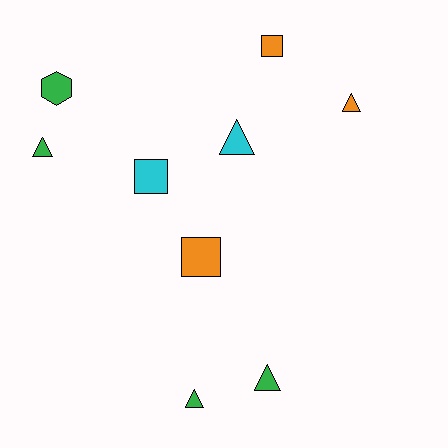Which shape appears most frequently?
Triangle, with 5 objects.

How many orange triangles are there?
There is 1 orange triangle.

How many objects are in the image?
There are 9 objects.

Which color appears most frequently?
Green, with 4 objects.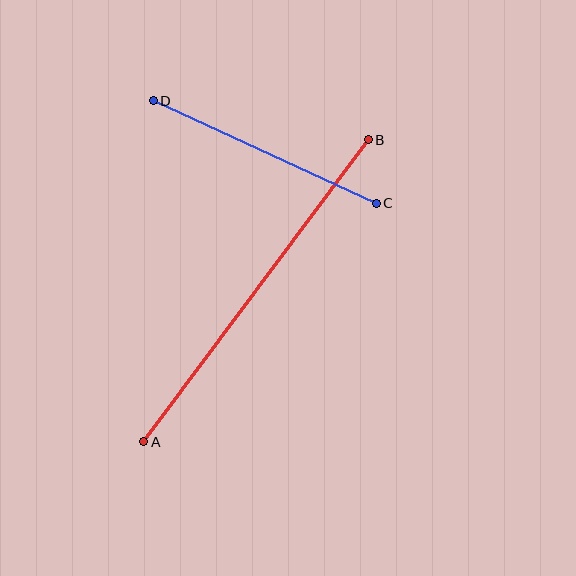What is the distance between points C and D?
The distance is approximately 246 pixels.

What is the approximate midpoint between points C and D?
The midpoint is at approximately (265, 152) pixels.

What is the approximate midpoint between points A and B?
The midpoint is at approximately (256, 291) pixels.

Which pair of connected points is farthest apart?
Points A and B are farthest apart.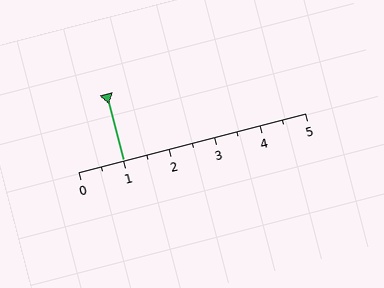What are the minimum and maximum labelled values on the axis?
The axis runs from 0 to 5.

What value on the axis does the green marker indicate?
The marker indicates approximately 1.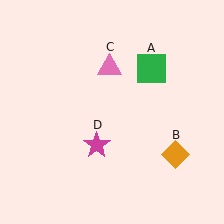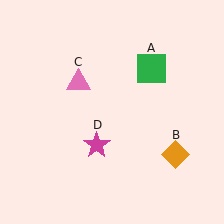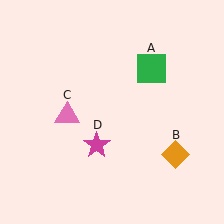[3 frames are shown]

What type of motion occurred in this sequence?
The pink triangle (object C) rotated counterclockwise around the center of the scene.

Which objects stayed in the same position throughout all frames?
Green square (object A) and orange diamond (object B) and magenta star (object D) remained stationary.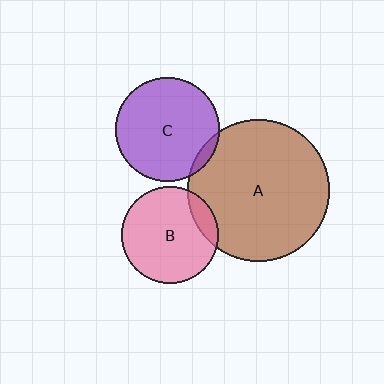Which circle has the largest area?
Circle A (brown).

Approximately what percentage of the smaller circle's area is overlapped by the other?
Approximately 10%.